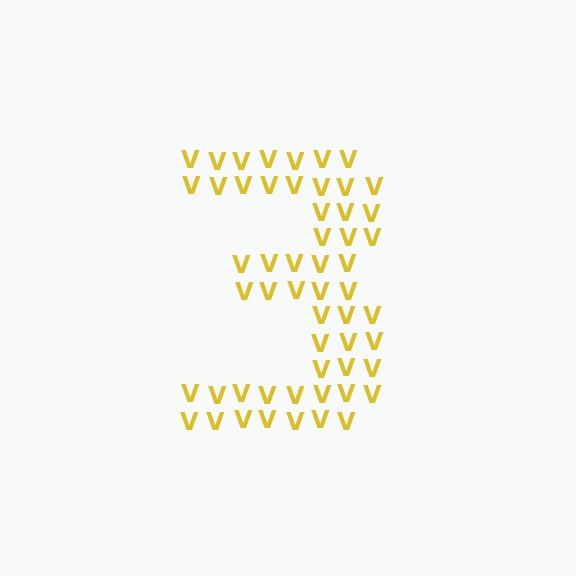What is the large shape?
The large shape is the digit 3.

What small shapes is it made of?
It is made of small letter V's.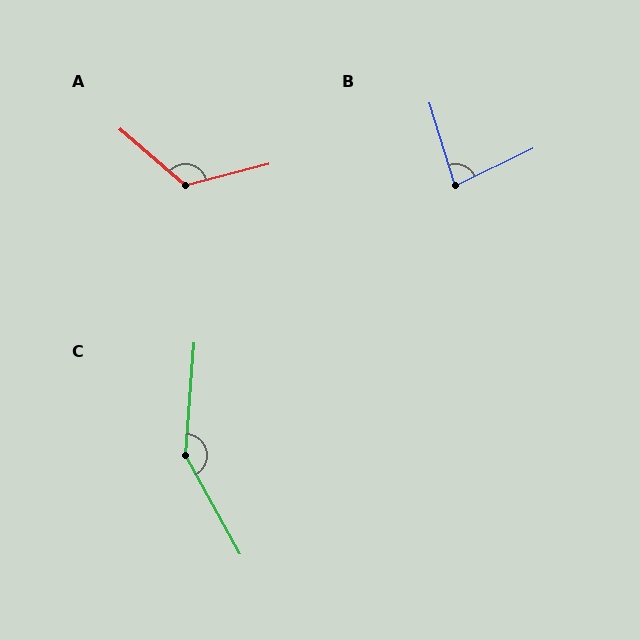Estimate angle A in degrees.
Approximately 125 degrees.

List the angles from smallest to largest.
B (82°), A (125°), C (146°).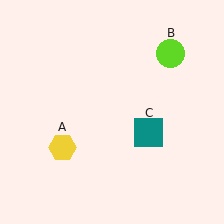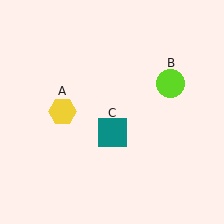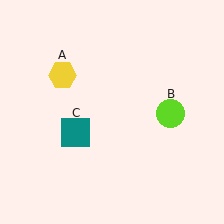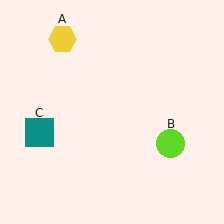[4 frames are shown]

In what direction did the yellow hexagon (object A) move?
The yellow hexagon (object A) moved up.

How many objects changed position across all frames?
3 objects changed position: yellow hexagon (object A), lime circle (object B), teal square (object C).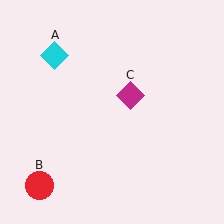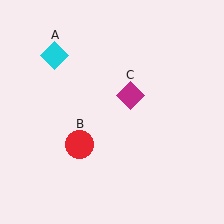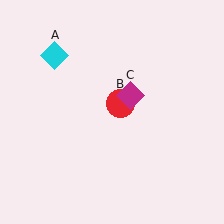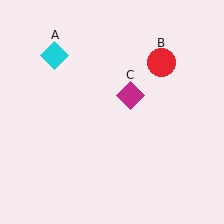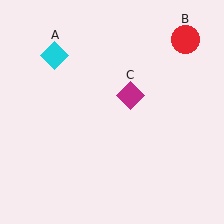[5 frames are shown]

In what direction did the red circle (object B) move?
The red circle (object B) moved up and to the right.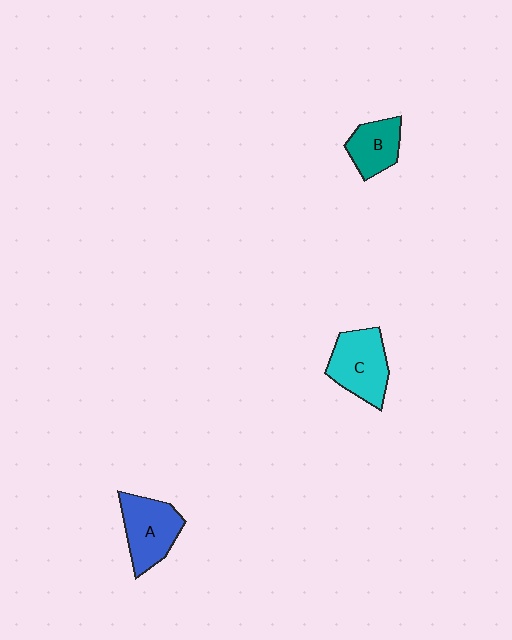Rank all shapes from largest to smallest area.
From largest to smallest: C (cyan), A (blue), B (teal).